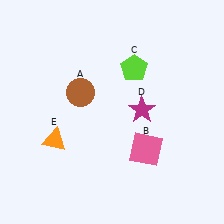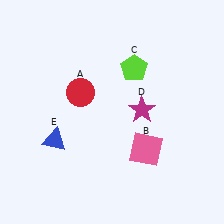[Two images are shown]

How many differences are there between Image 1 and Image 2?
There are 2 differences between the two images.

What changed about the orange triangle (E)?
In Image 1, E is orange. In Image 2, it changed to blue.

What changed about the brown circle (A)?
In Image 1, A is brown. In Image 2, it changed to red.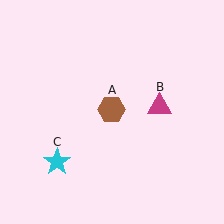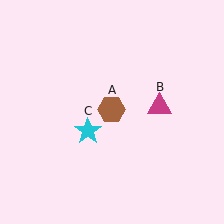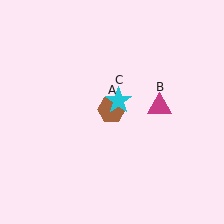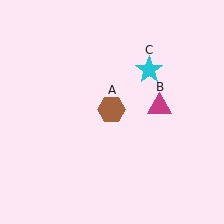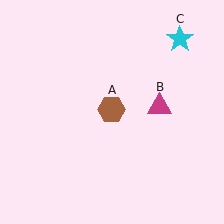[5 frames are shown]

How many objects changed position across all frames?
1 object changed position: cyan star (object C).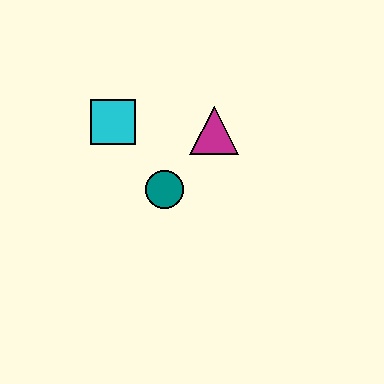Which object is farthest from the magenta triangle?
The cyan square is farthest from the magenta triangle.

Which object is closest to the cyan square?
The teal circle is closest to the cyan square.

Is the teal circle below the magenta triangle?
Yes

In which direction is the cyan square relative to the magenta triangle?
The cyan square is to the left of the magenta triangle.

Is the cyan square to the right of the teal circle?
No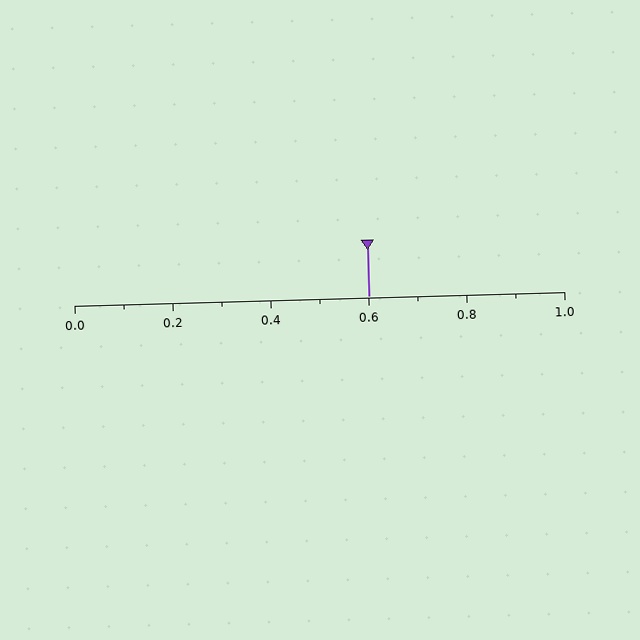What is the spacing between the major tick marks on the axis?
The major ticks are spaced 0.2 apart.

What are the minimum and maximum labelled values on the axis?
The axis runs from 0.0 to 1.0.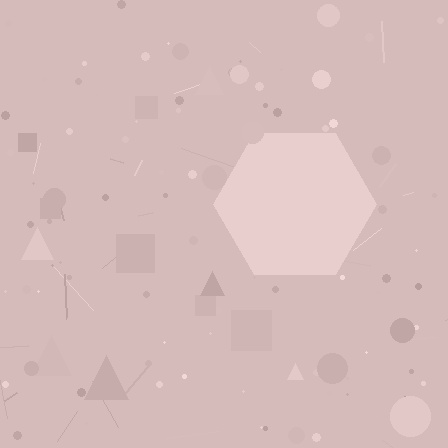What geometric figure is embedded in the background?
A hexagon is embedded in the background.